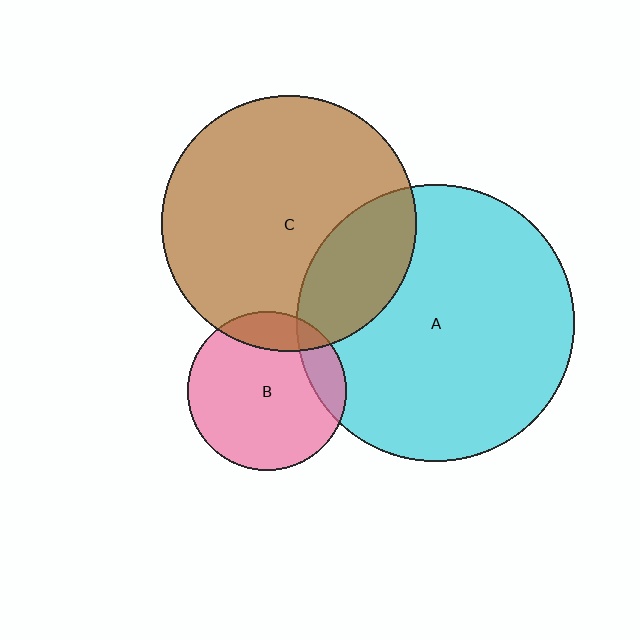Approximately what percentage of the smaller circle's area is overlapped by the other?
Approximately 25%.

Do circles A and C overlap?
Yes.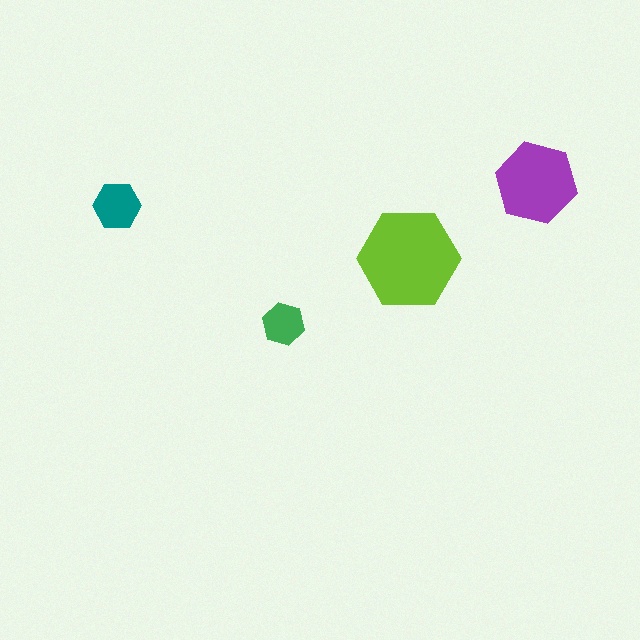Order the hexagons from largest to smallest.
the lime one, the purple one, the teal one, the green one.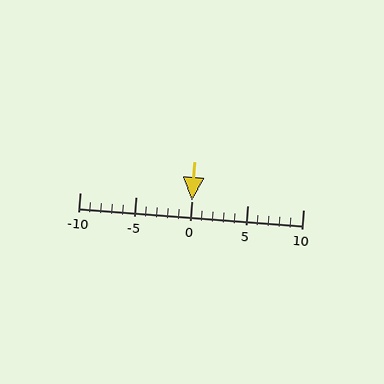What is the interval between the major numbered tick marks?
The major tick marks are spaced 5 units apart.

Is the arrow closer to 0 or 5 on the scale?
The arrow is closer to 0.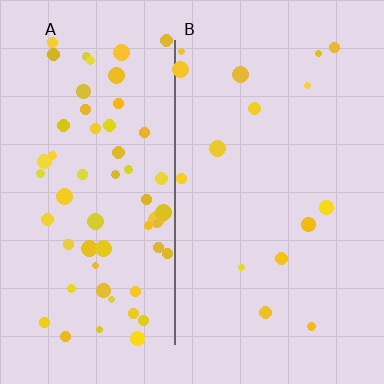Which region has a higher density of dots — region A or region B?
A (the left).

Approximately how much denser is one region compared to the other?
Approximately 3.9× — region A over region B.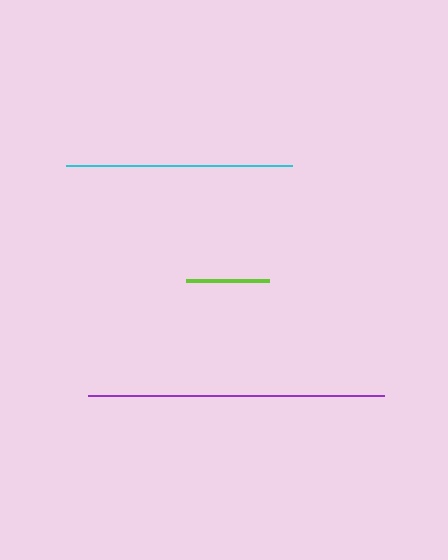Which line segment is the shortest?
The lime line is the shortest at approximately 83 pixels.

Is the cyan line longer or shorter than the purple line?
The purple line is longer than the cyan line.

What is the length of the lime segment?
The lime segment is approximately 83 pixels long.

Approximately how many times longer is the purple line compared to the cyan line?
The purple line is approximately 1.3 times the length of the cyan line.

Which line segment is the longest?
The purple line is the longest at approximately 295 pixels.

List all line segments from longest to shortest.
From longest to shortest: purple, cyan, lime.